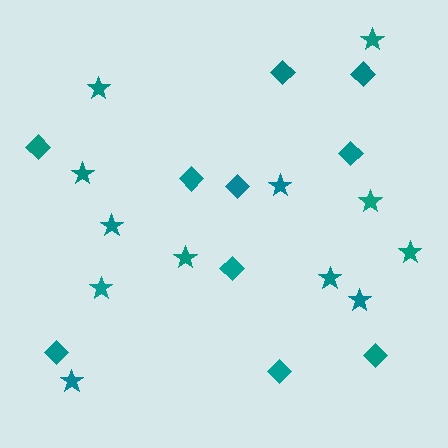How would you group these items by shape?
There are 2 groups: one group of diamonds (10) and one group of stars (12).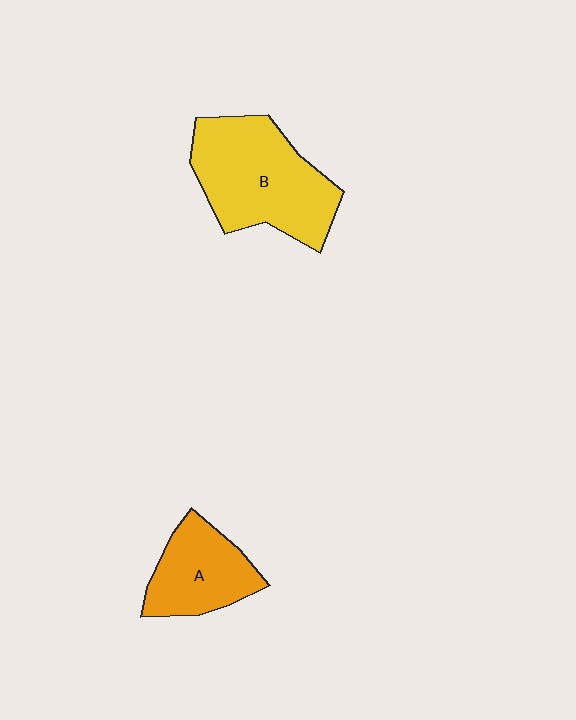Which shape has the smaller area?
Shape A (orange).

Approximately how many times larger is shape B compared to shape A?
Approximately 1.7 times.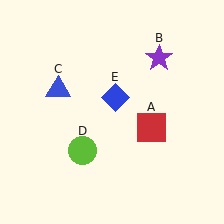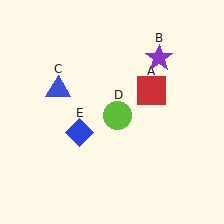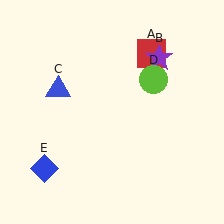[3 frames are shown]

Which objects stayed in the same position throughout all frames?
Purple star (object B) and blue triangle (object C) remained stationary.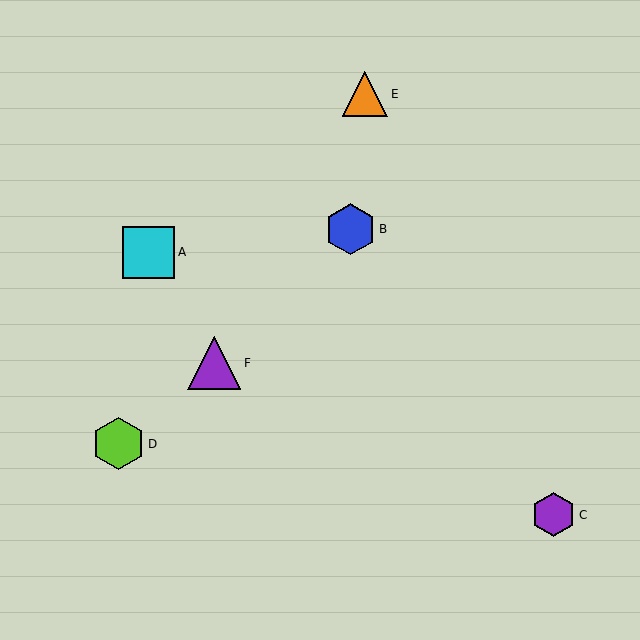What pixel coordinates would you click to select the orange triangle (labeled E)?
Click at (365, 94) to select the orange triangle E.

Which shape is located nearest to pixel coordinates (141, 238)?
The cyan square (labeled A) at (149, 252) is nearest to that location.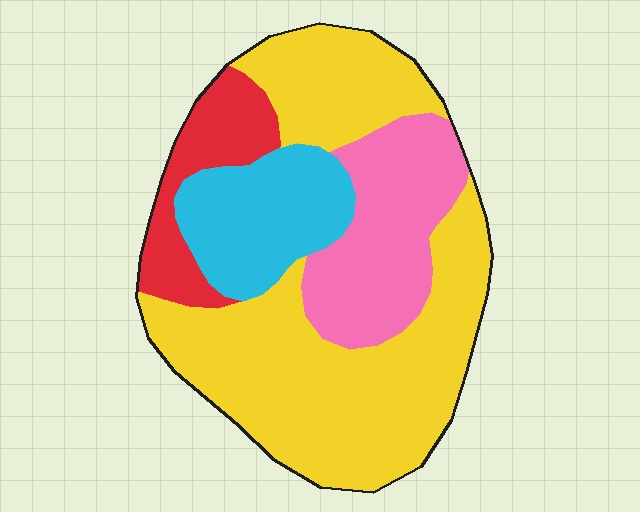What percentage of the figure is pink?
Pink takes up about one fifth (1/5) of the figure.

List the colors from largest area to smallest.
From largest to smallest: yellow, pink, cyan, red.